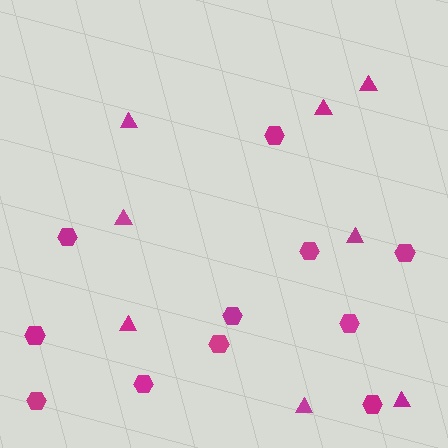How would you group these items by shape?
There are 2 groups: one group of hexagons (11) and one group of triangles (8).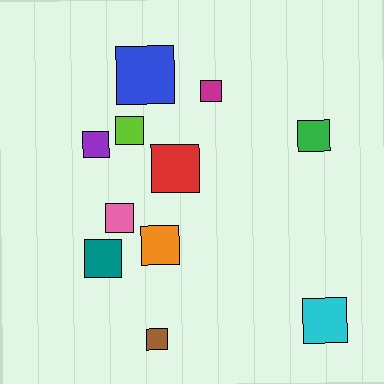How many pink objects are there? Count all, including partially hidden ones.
There is 1 pink object.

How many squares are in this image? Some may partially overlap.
There are 11 squares.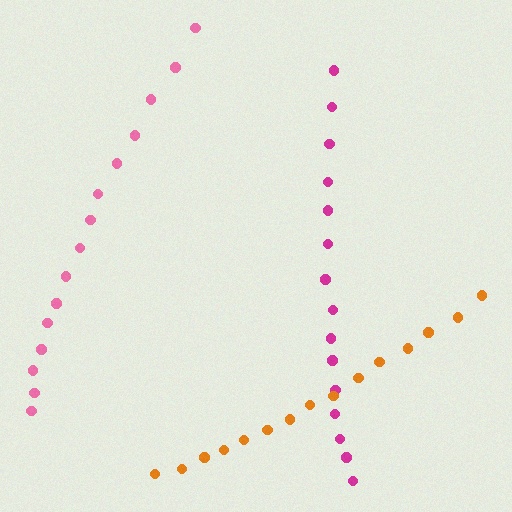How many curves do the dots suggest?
There are 3 distinct paths.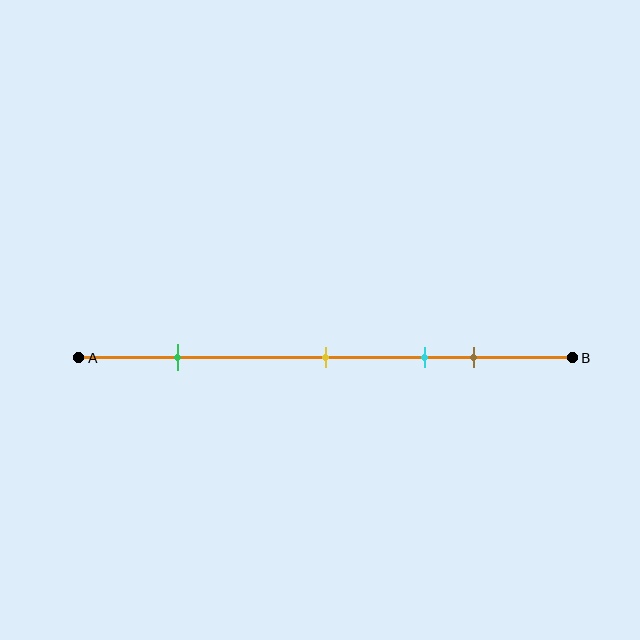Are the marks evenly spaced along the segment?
No, the marks are not evenly spaced.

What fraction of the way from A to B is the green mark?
The green mark is approximately 20% (0.2) of the way from A to B.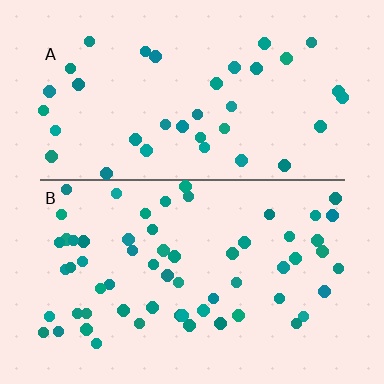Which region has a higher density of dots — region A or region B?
B (the bottom).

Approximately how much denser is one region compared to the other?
Approximately 1.6× — region B over region A.